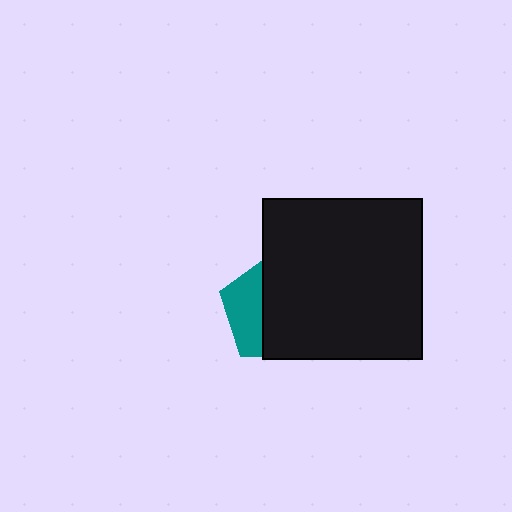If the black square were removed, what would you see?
You would see the complete teal pentagon.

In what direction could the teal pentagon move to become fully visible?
The teal pentagon could move left. That would shift it out from behind the black square entirely.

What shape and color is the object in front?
The object in front is a black square.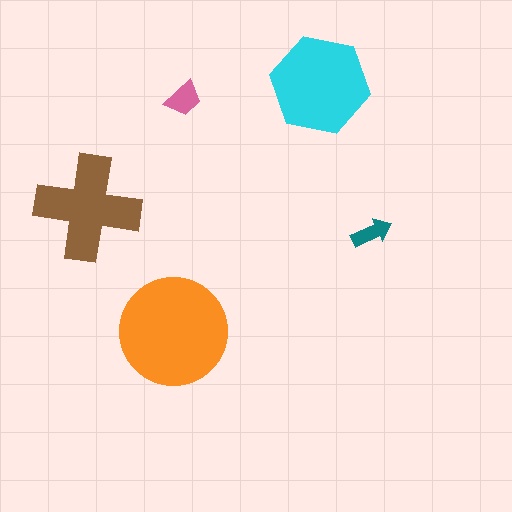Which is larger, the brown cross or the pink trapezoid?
The brown cross.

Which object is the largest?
The orange circle.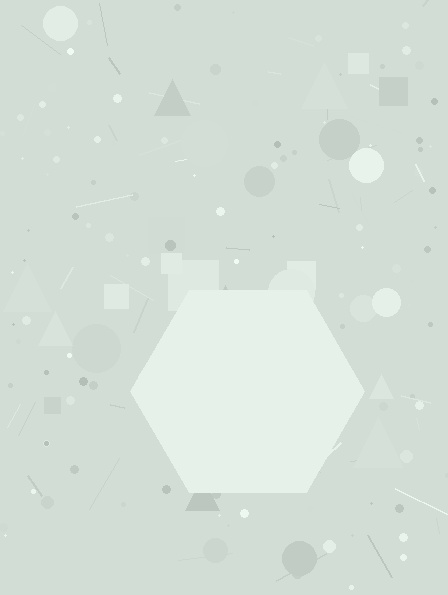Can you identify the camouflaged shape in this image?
The camouflaged shape is a hexagon.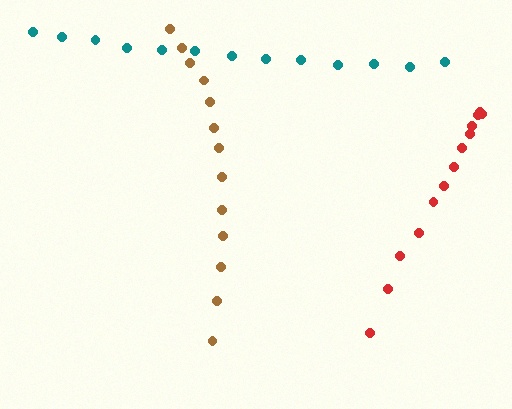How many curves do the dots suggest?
There are 3 distinct paths.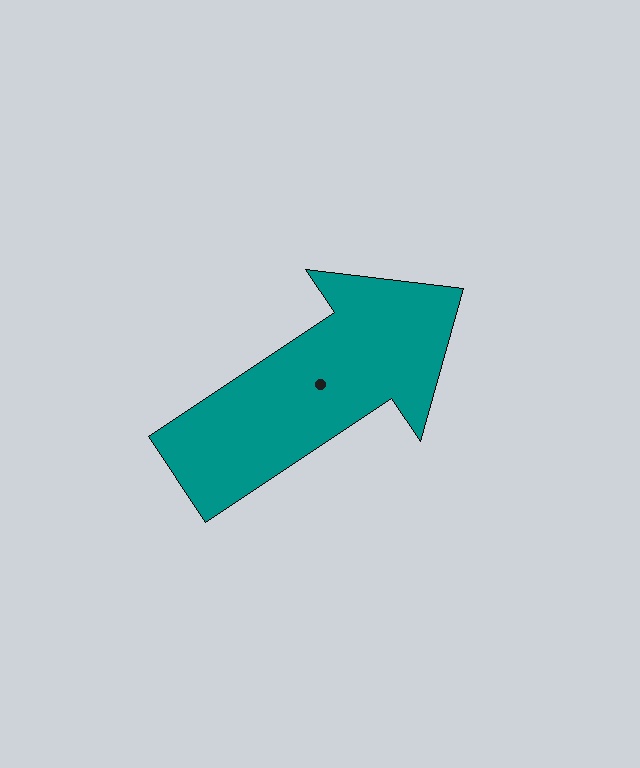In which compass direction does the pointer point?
Northeast.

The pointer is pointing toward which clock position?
Roughly 2 o'clock.